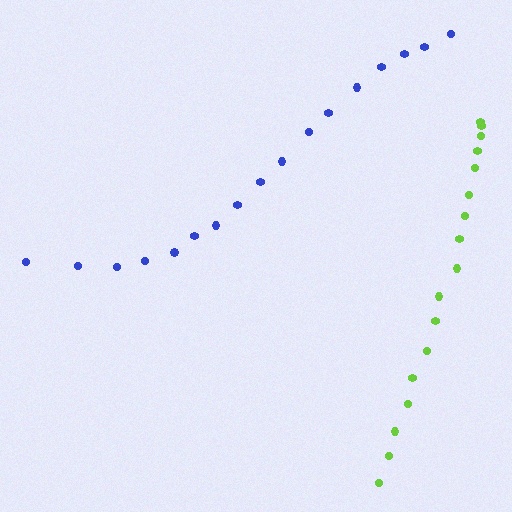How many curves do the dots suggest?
There are 2 distinct paths.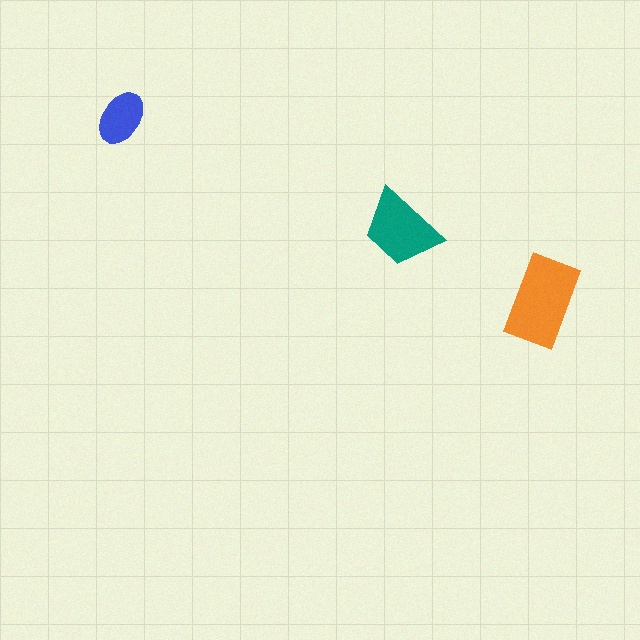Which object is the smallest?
The blue ellipse.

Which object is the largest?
The orange rectangle.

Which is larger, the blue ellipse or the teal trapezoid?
The teal trapezoid.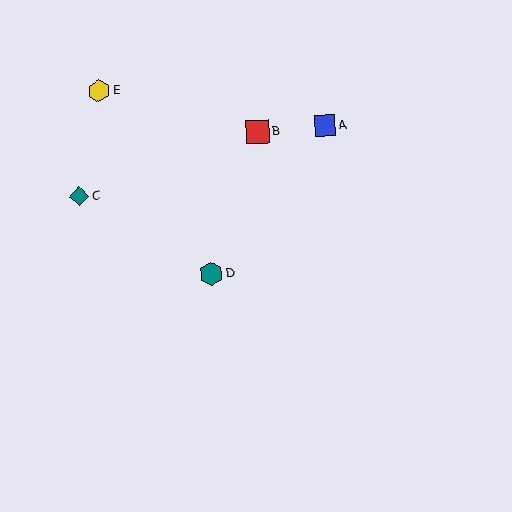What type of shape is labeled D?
Shape D is a teal hexagon.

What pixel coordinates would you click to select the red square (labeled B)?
Click at (257, 132) to select the red square B.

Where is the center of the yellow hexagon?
The center of the yellow hexagon is at (99, 91).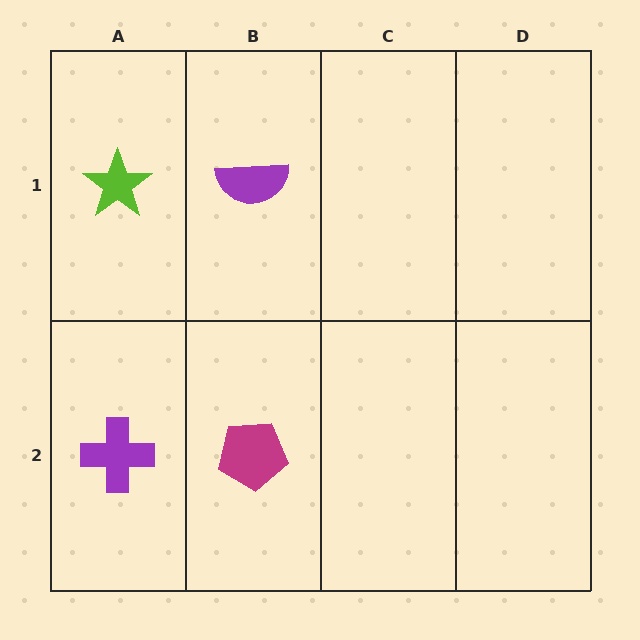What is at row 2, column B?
A magenta pentagon.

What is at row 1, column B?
A purple semicircle.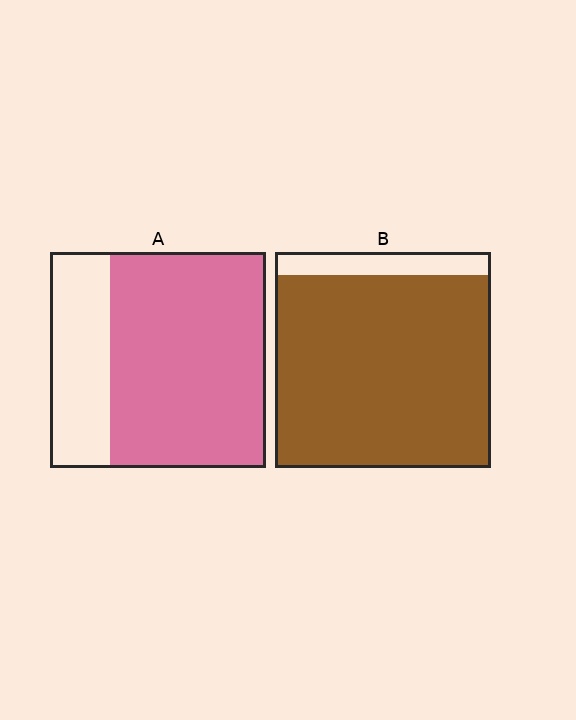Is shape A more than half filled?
Yes.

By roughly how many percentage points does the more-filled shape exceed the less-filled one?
By roughly 15 percentage points (B over A).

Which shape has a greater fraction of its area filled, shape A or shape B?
Shape B.